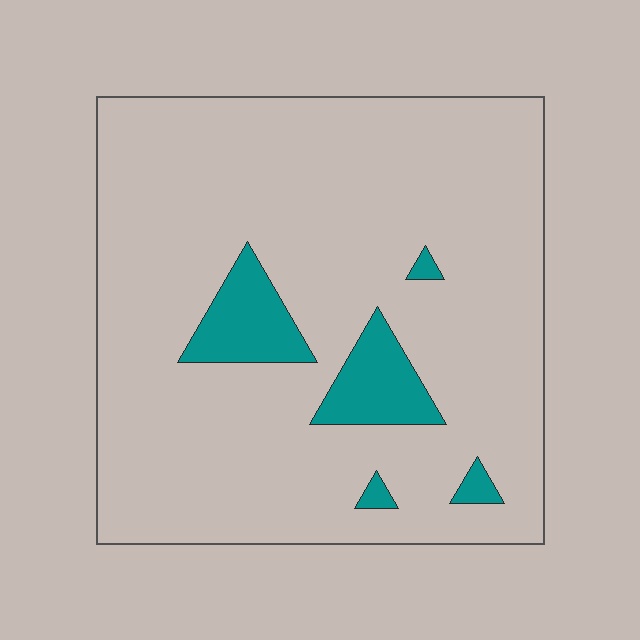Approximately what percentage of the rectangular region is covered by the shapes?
Approximately 10%.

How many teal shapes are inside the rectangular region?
5.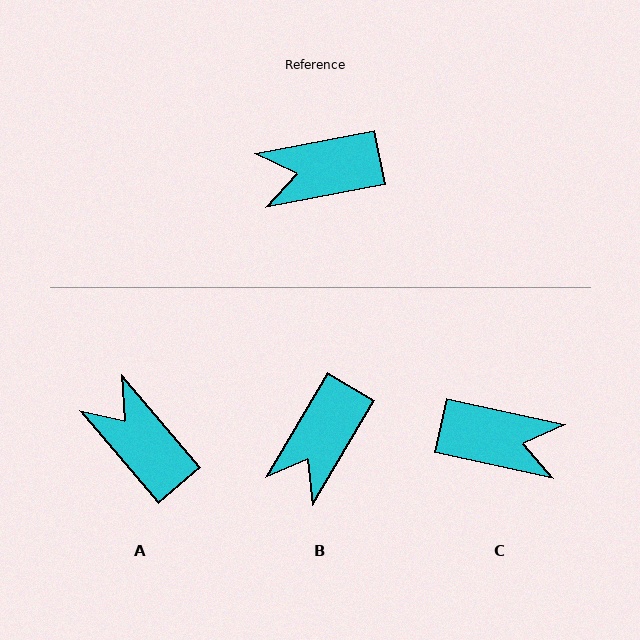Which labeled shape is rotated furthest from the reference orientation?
C, about 157 degrees away.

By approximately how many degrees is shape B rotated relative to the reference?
Approximately 49 degrees counter-clockwise.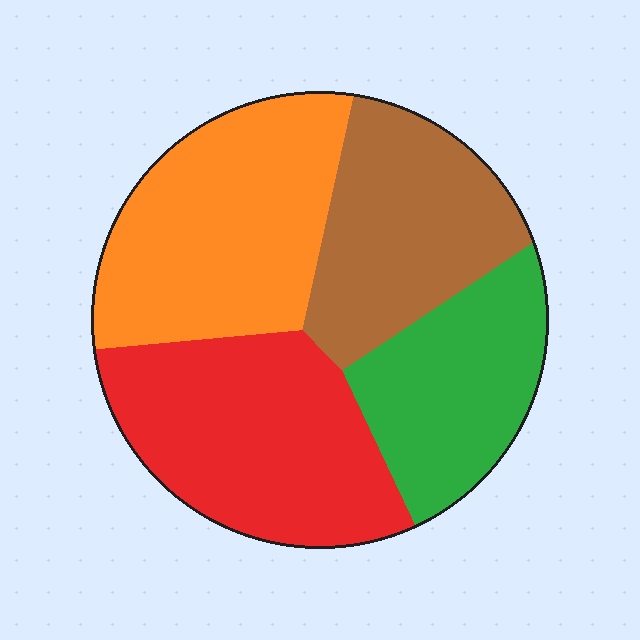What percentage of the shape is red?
Red takes up about one quarter (1/4) of the shape.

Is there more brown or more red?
Red.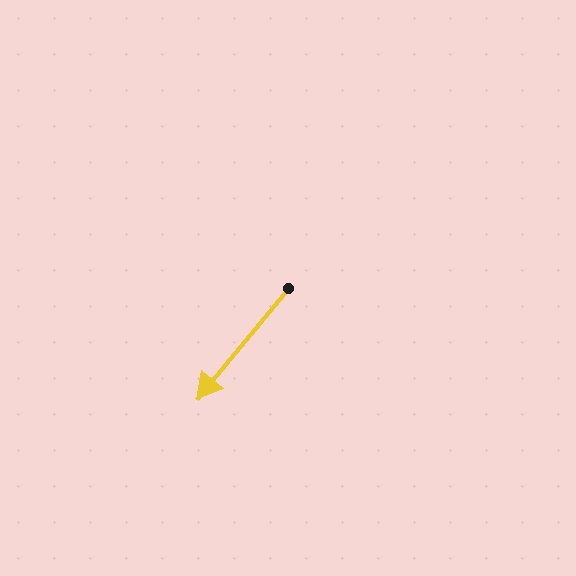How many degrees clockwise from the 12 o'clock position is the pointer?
Approximately 219 degrees.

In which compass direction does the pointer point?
Southwest.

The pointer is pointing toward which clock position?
Roughly 7 o'clock.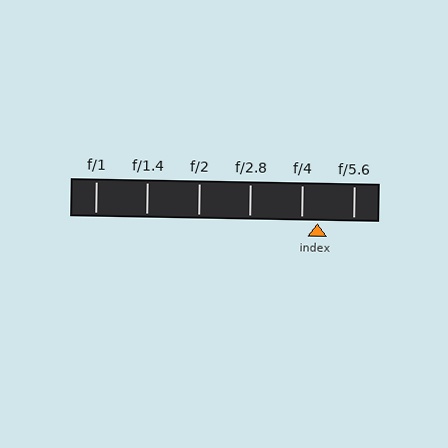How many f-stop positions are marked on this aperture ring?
There are 6 f-stop positions marked.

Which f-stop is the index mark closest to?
The index mark is closest to f/4.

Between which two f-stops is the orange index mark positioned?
The index mark is between f/4 and f/5.6.